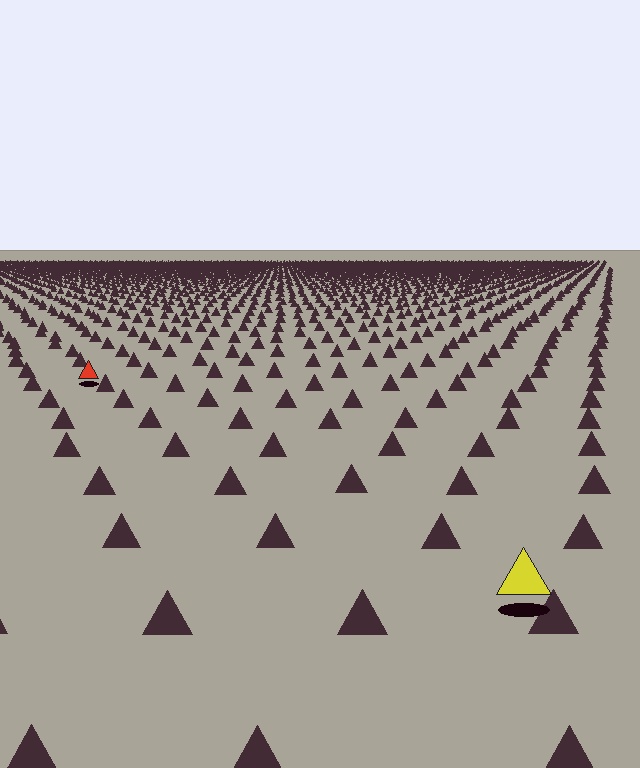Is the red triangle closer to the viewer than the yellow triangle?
No. The yellow triangle is closer — you can tell from the texture gradient: the ground texture is coarser near it.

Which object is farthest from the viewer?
The red triangle is farthest from the viewer. It appears smaller and the ground texture around it is denser.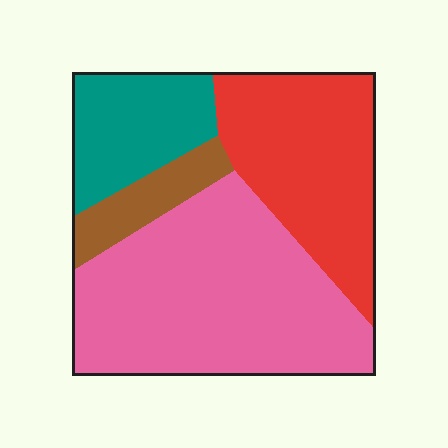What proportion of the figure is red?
Red takes up about one quarter (1/4) of the figure.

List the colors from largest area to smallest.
From largest to smallest: pink, red, teal, brown.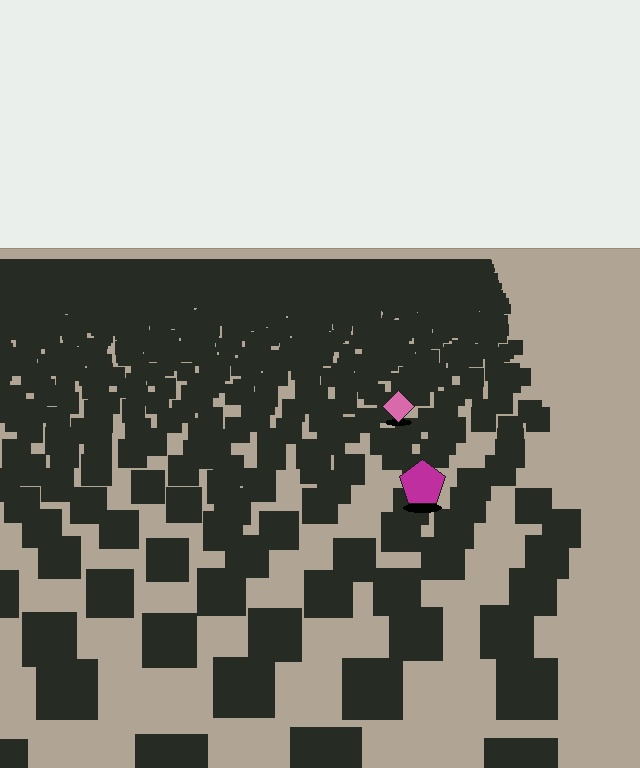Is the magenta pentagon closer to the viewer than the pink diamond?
Yes. The magenta pentagon is closer — you can tell from the texture gradient: the ground texture is coarser near it.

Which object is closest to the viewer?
The magenta pentagon is closest. The texture marks near it are larger and more spread out.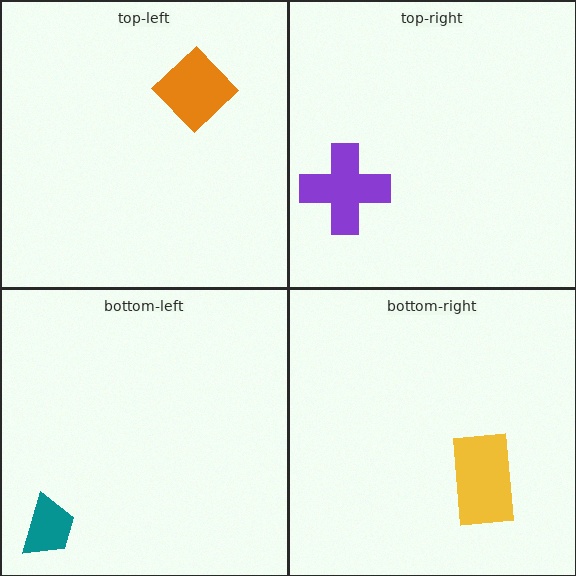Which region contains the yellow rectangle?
The bottom-right region.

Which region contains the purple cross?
The top-right region.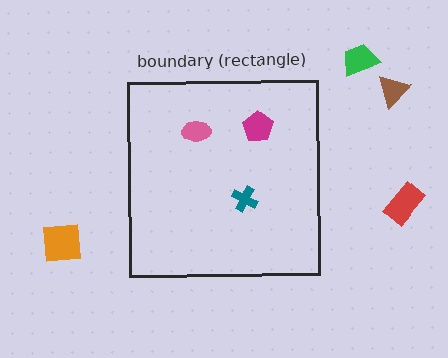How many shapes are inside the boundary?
3 inside, 4 outside.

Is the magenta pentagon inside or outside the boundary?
Inside.